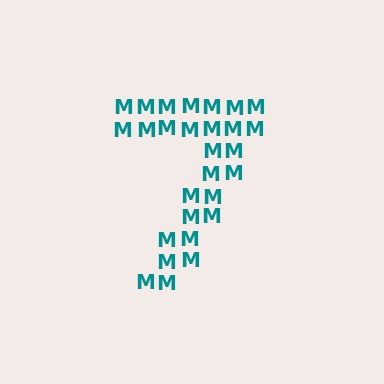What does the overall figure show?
The overall figure shows the digit 7.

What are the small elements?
The small elements are letter M's.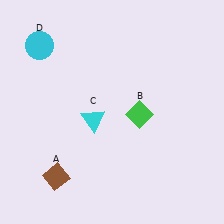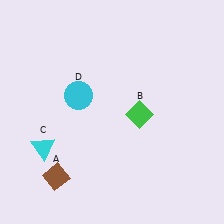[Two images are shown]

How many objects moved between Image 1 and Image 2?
2 objects moved between the two images.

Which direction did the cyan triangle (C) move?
The cyan triangle (C) moved left.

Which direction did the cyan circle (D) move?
The cyan circle (D) moved down.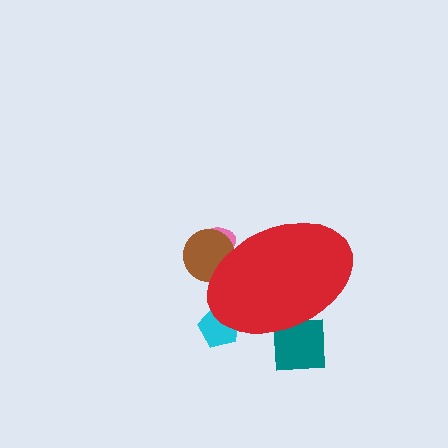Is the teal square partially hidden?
Yes, the teal square is partially hidden behind the red ellipse.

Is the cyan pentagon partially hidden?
Yes, the cyan pentagon is partially hidden behind the red ellipse.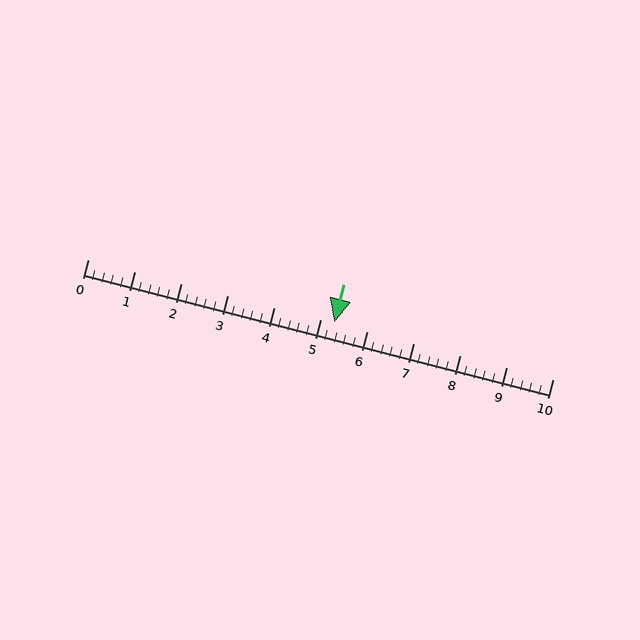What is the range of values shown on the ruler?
The ruler shows values from 0 to 10.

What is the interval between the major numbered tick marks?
The major tick marks are spaced 1 units apart.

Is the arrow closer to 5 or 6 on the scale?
The arrow is closer to 5.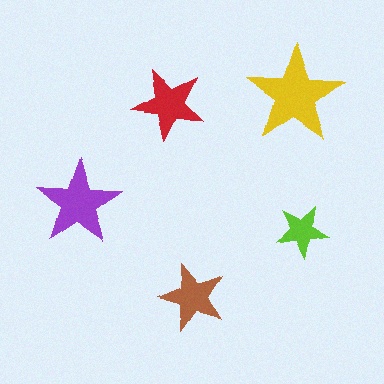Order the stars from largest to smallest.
the yellow one, the purple one, the red one, the brown one, the lime one.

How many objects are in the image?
There are 5 objects in the image.